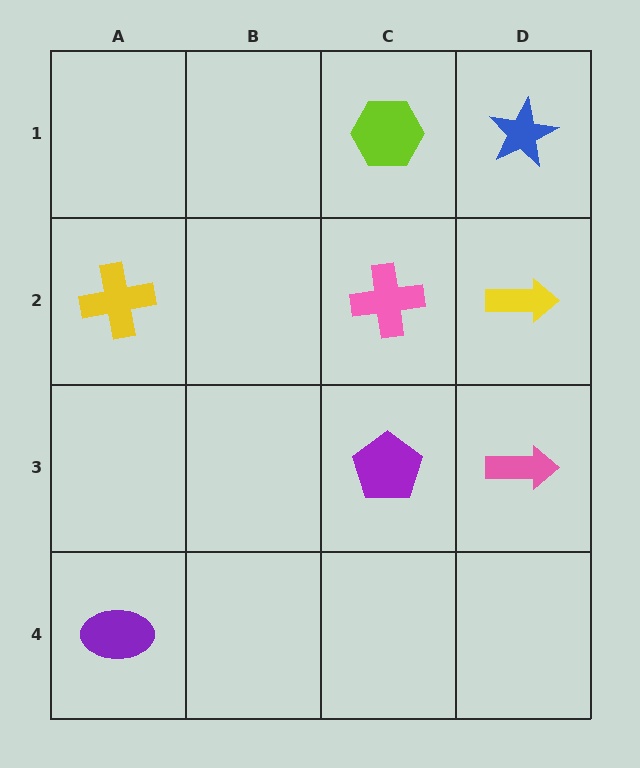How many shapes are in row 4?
1 shape.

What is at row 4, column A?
A purple ellipse.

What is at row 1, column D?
A blue star.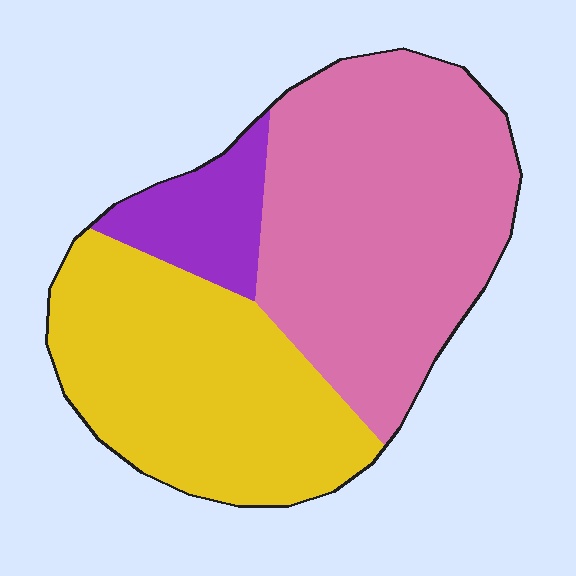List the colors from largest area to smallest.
From largest to smallest: pink, yellow, purple.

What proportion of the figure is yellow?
Yellow covers about 40% of the figure.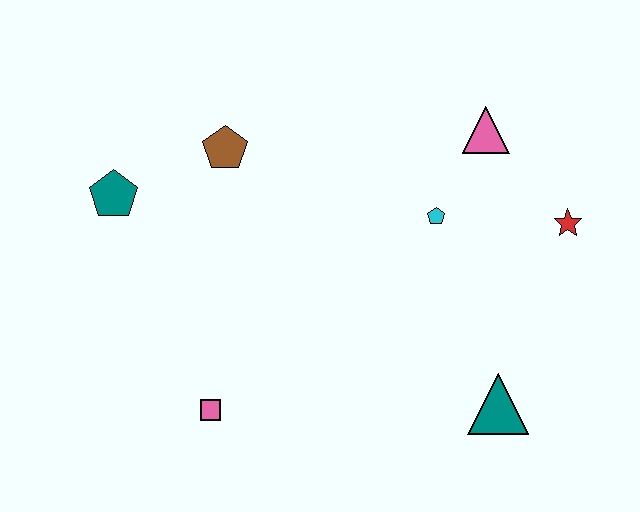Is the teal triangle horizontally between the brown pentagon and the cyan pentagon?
No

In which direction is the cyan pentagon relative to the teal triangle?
The cyan pentagon is above the teal triangle.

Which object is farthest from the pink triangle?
The pink square is farthest from the pink triangle.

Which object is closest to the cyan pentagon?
The pink triangle is closest to the cyan pentagon.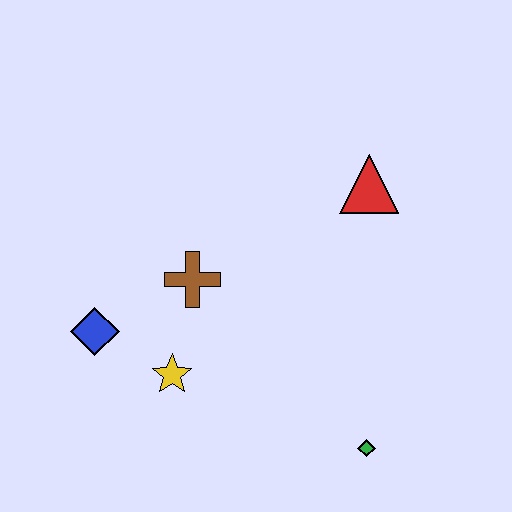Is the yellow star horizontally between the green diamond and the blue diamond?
Yes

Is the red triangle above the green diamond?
Yes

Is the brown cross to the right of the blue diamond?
Yes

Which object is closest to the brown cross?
The yellow star is closest to the brown cross.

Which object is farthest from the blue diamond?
The red triangle is farthest from the blue diamond.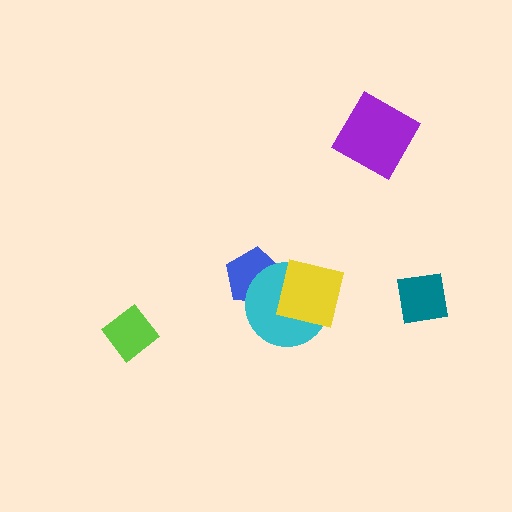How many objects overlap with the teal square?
0 objects overlap with the teal square.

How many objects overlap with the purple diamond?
0 objects overlap with the purple diamond.